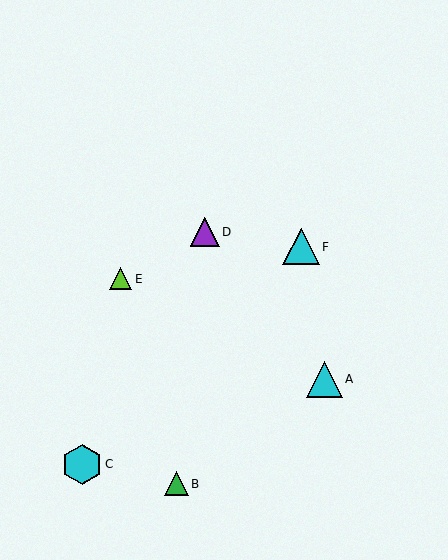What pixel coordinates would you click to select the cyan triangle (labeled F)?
Click at (301, 247) to select the cyan triangle F.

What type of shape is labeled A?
Shape A is a cyan triangle.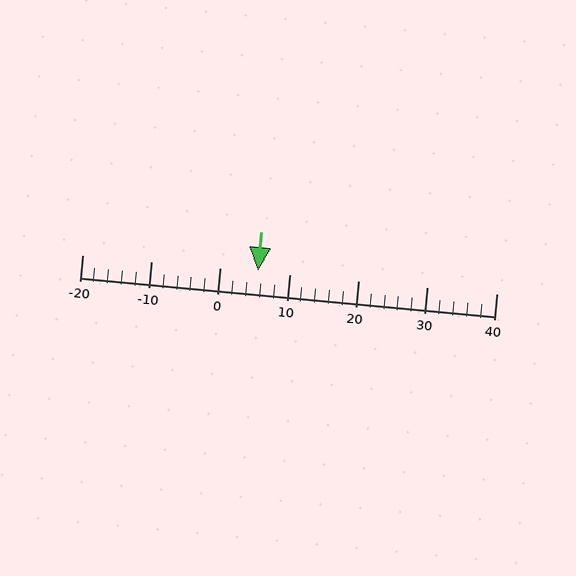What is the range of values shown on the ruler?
The ruler shows values from -20 to 40.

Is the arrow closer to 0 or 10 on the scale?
The arrow is closer to 10.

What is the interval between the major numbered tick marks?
The major tick marks are spaced 10 units apart.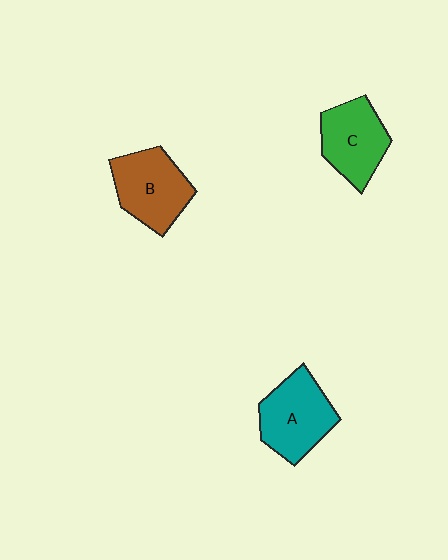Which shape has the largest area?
Shape A (teal).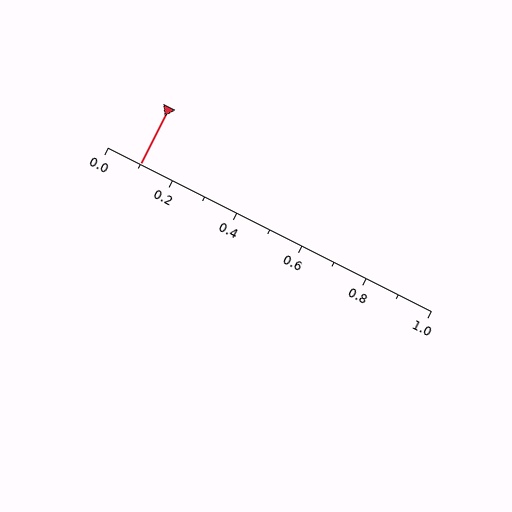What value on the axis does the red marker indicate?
The marker indicates approximately 0.1.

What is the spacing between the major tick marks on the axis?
The major ticks are spaced 0.2 apart.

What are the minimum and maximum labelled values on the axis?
The axis runs from 0.0 to 1.0.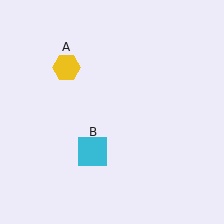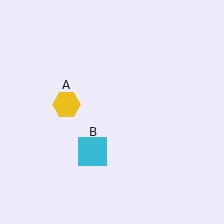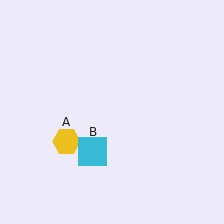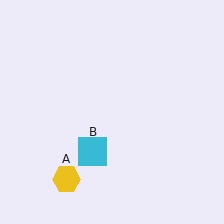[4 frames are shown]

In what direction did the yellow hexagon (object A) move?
The yellow hexagon (object A) moved down.